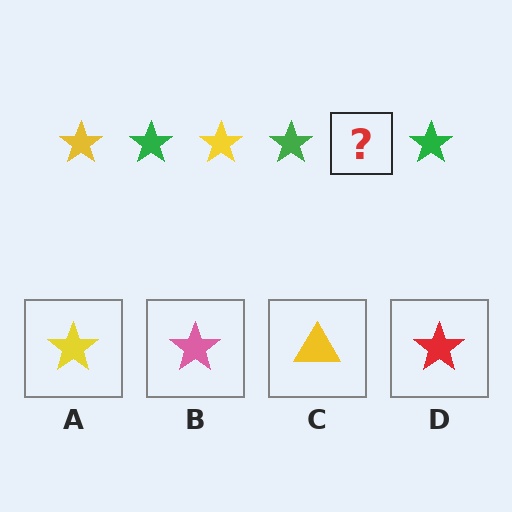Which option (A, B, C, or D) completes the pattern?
A.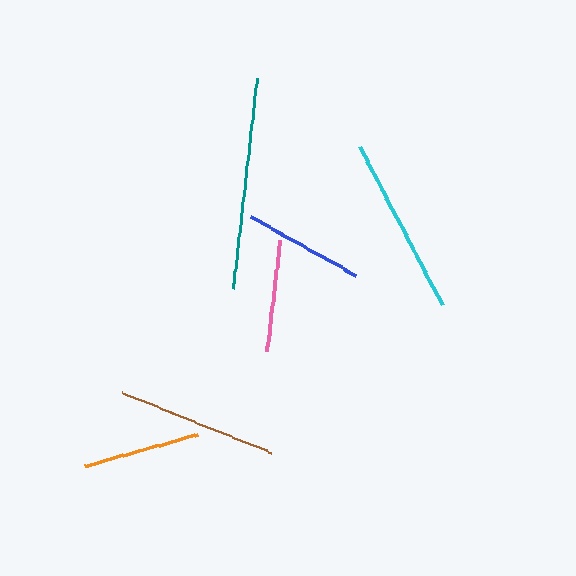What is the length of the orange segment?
The orange segment is approximately 118 pixels long.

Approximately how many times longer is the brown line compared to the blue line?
The brown line is approximately 1.3 times the length of the blue line.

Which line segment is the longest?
The teal line is the longest at approximately 212 pixels.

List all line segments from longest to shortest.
From longest to shortest: teal, cyan, brown, blue, orange, pink.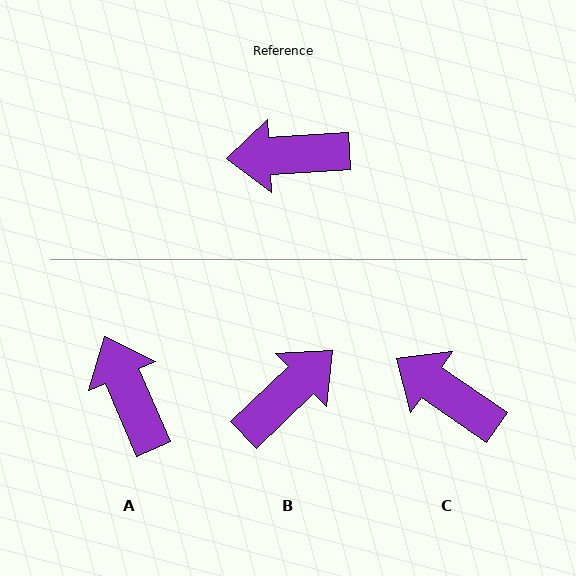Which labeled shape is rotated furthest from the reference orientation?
B, about 140 degrees away.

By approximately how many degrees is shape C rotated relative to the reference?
Approximately 38 degrees clockwise.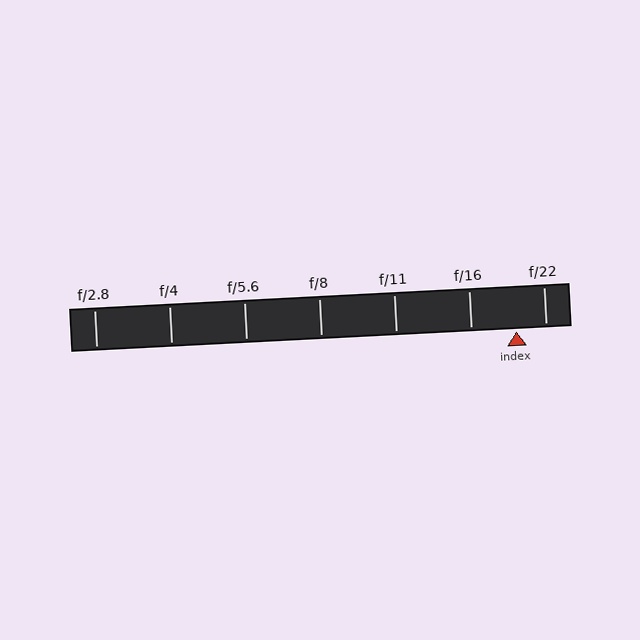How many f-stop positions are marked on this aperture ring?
There are 7 f-stop positions marked.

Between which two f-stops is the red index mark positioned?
The index mark is between f/16 and f/22.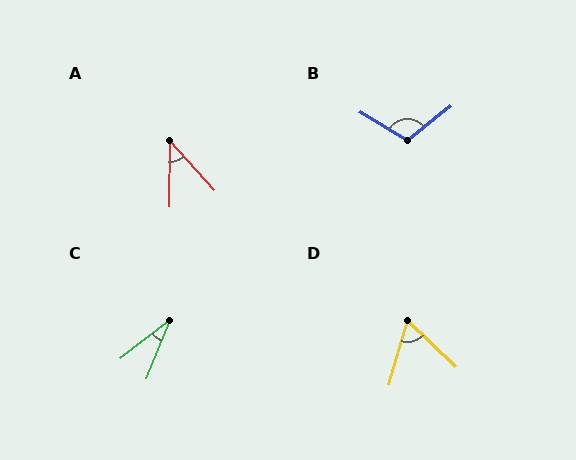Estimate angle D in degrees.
Approximately 62 degrees.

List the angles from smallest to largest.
C (30°), A (43°), D (62°), B (110°).